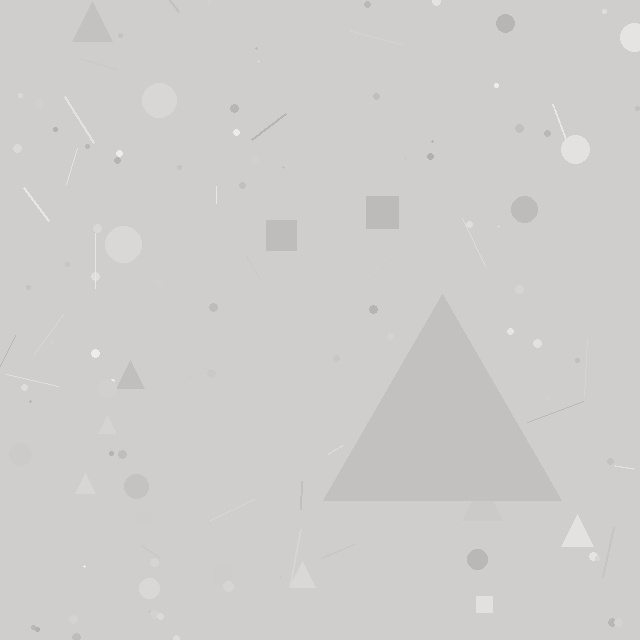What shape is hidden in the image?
A triangle is hidden in the image.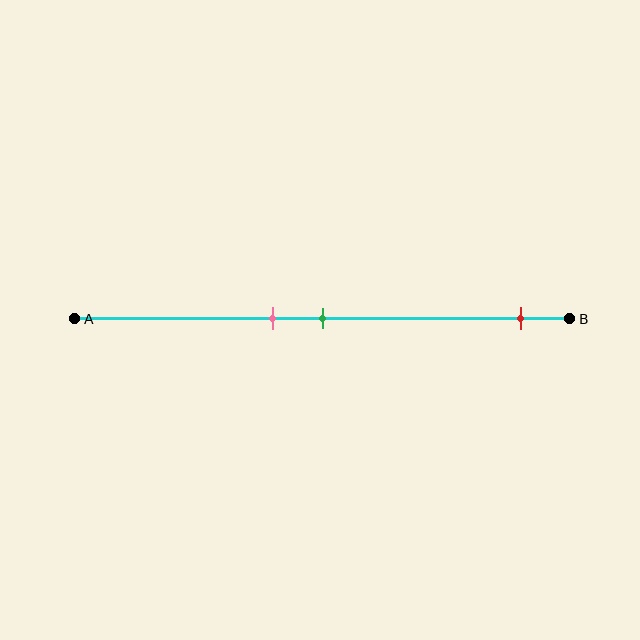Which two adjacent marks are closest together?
The pink and green marks are the closest adjacent pair.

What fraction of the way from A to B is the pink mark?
The pink mark is approximately 40% (0.4) of the way from A to B.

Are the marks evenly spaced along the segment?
No, the marks are not evenly spaced.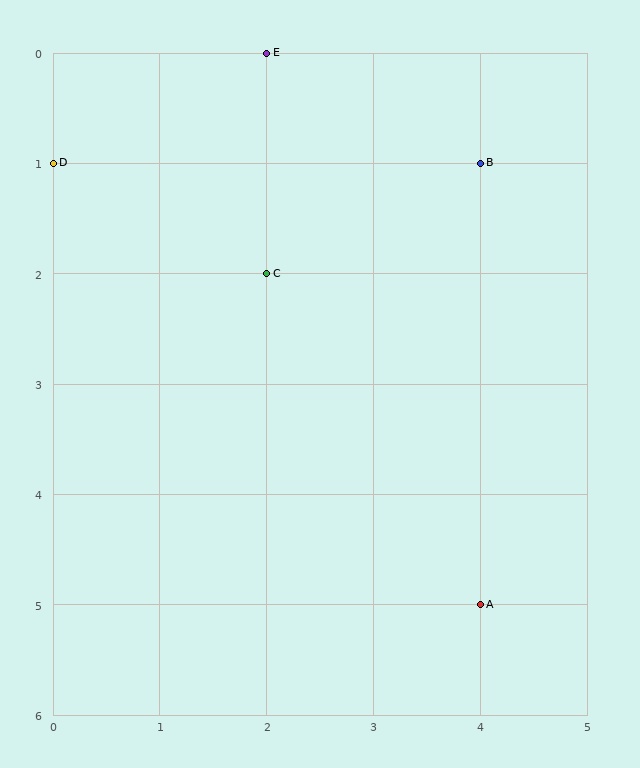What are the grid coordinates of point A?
Point A is at grid coordinates (4, 5).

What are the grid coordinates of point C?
Point C is at grid coordinates (2, 2).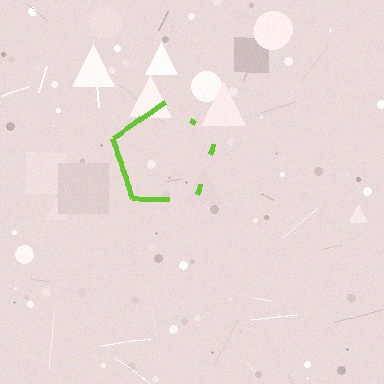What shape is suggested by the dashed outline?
The dashed outline suggests a pentagon.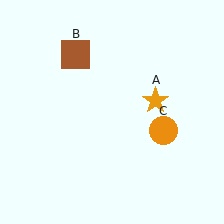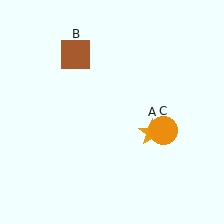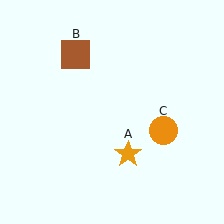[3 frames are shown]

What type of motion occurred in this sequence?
The orange star (object A) rotated clockwise around the center of the scene.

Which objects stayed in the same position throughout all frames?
Brown square (object B) and orange circle (object C) remained stationary.